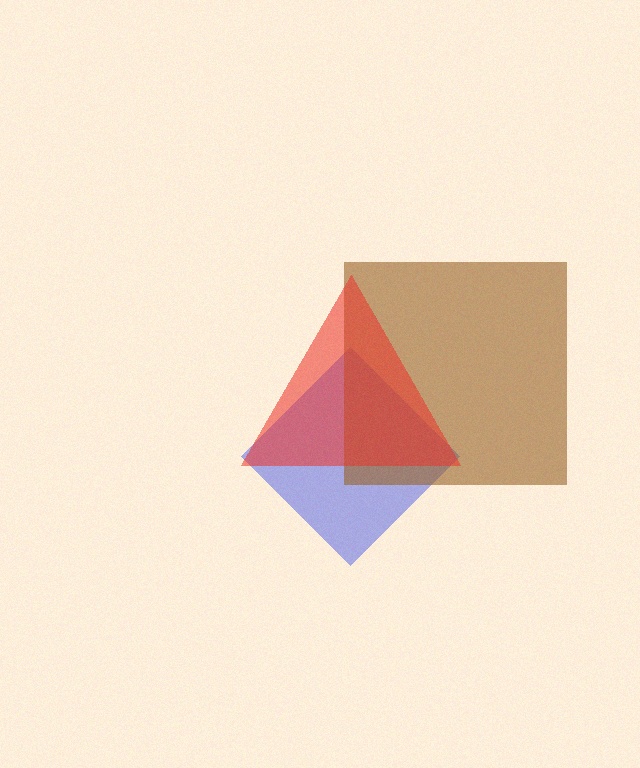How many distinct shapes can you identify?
There are 3 distinct shapes: a blue diamond, a brown square, a red triangle.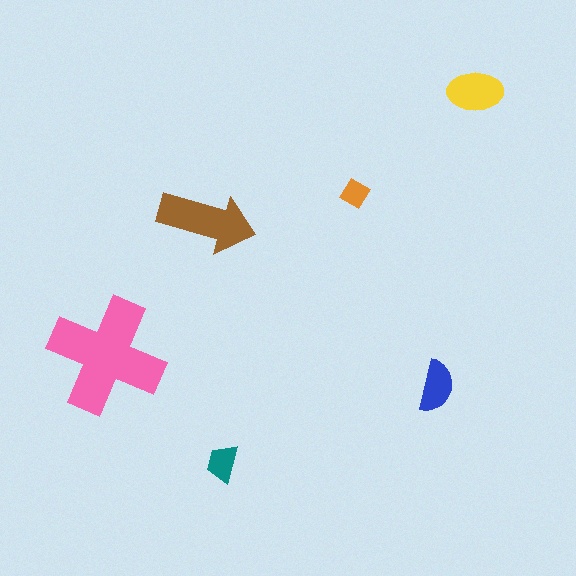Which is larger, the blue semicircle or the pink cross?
The pink cross.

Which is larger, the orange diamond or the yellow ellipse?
The yellow ellipse.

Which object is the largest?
The pink cross.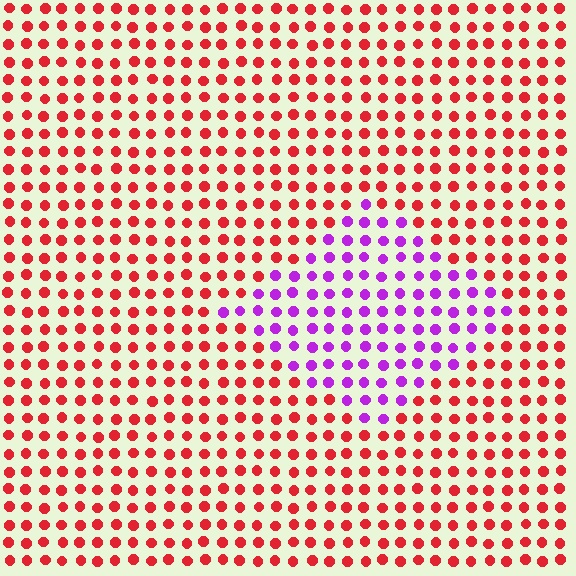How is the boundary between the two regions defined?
The boundary is defined purely by a slight shift in hue (about 67 degrees). Spacing, size, and orientation are identical on both sides.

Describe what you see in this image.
The image is filled with small red elements in a uniform arrangement. A diamond-shaped region is visible where the elements are tinted to a slightly different hue, forming a subtle color boundary.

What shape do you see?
I see a diamond.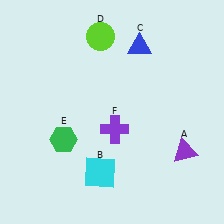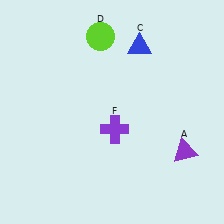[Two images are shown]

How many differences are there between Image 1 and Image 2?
There are 2 differences between the two images.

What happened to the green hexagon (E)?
The green hexagon (E) was removed in Image 2. It was in the bottom-left area of Image 1.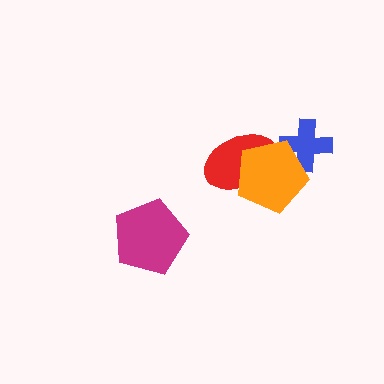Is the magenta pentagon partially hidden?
No, no other shape covers it.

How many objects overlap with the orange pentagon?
2 objects overlap with the orange pentagon.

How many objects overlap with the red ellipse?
1 object overlaps with the red ellipse.